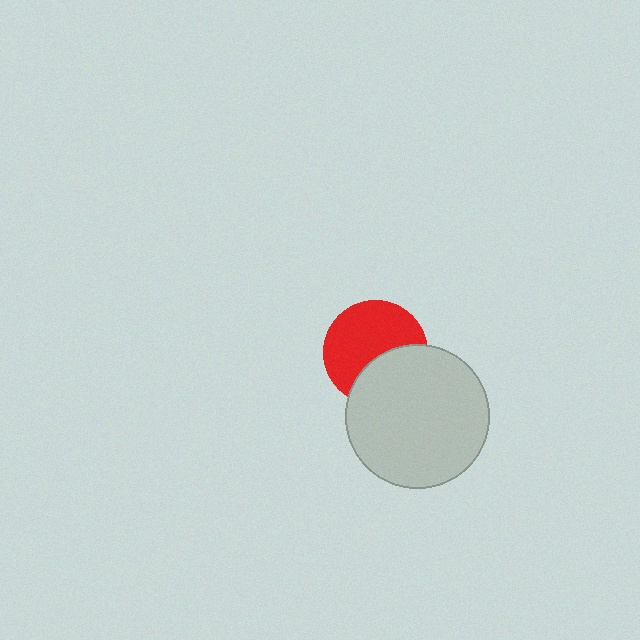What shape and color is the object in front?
The object in front is a light gray circle.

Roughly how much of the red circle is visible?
About half of it is visible (roughly 62%).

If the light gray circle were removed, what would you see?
You would see the complete red circle.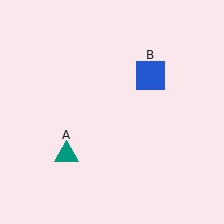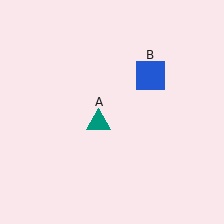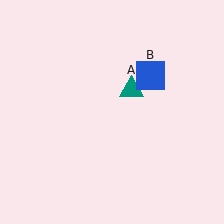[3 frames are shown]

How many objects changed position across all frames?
1 object changed position: teal triangle (object A).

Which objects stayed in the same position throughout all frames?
Blue square (object B) remained stationary.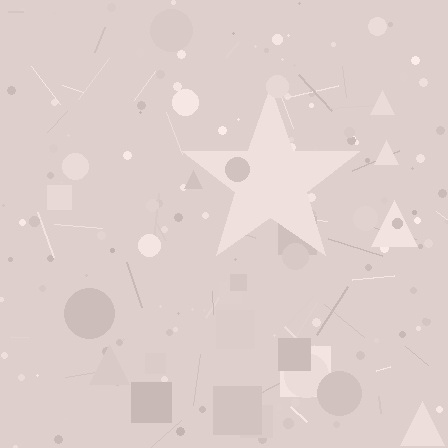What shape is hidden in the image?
A star is hidden in the image.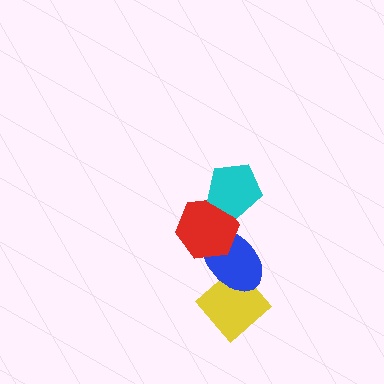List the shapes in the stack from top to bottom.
From top to bottom: the cyan pentagon, the red hexagon, the blue ellipse, the yellow diamond.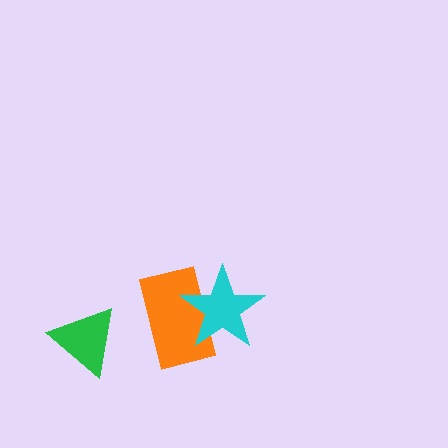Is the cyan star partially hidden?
No, no other shape covers it.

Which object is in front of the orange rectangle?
The cyan star is in front of the orange rectangle.